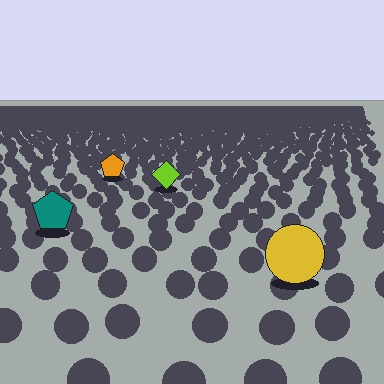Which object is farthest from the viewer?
The orange pentagon is farthest from the viewer. It appears smaller and the ground texture around it is denser.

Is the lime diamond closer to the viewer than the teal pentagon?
No. The teal pentagon is closer — you can tell from the texture gradient: the ground texture is coarser near it.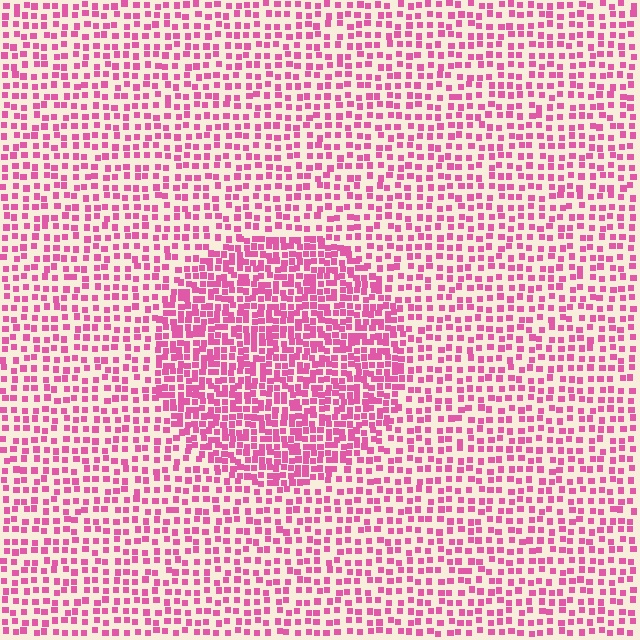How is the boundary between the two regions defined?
The boundary is defined by a change in element density (approximately 1.9x ratio). All elements are the same color, size, and shape.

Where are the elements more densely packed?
The elements are more densely packed inside the circle boundary.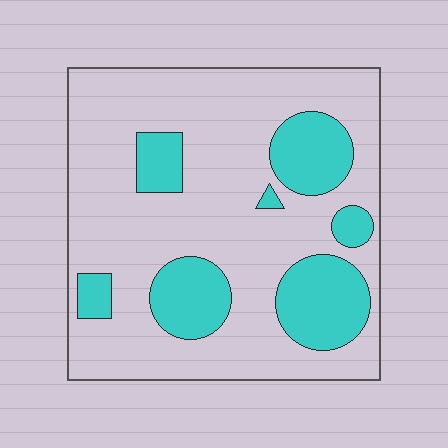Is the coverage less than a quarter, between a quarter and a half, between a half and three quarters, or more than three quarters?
Between a quarter and a half.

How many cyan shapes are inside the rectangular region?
7.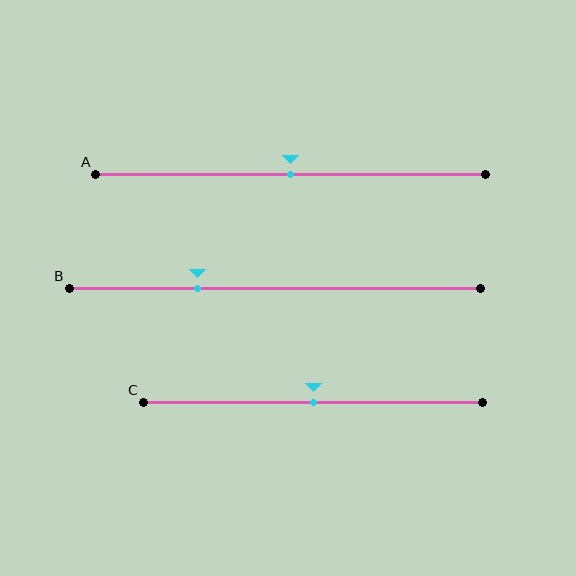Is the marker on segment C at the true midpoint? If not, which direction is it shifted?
Yes, the marker on segment C is at the true midpoint.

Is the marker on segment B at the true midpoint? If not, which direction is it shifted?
No, the marker on segment B is shifted to the left by about 19% of the segment length.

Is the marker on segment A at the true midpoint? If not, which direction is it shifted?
Yes, the marker on segment A is at the true midpoint.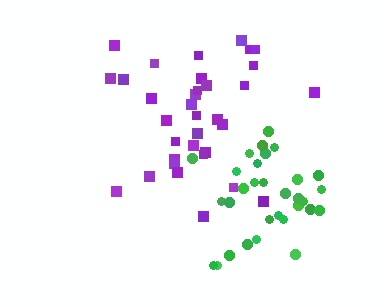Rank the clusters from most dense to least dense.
green, purple.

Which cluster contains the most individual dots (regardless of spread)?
Purple (34).